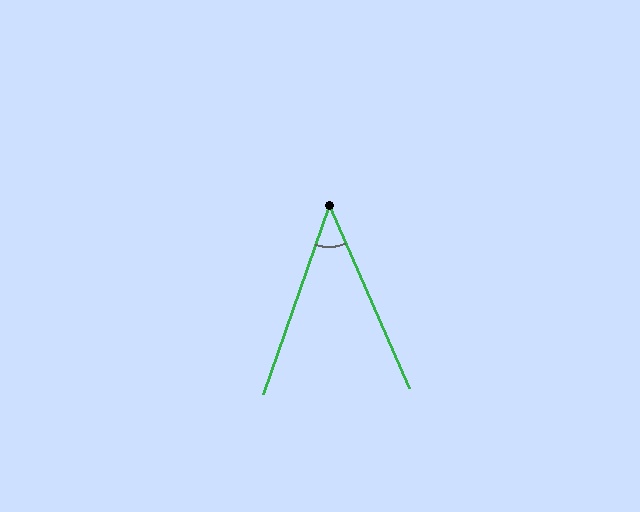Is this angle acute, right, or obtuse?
It is acute.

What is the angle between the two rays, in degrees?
Approximately 43 degrees.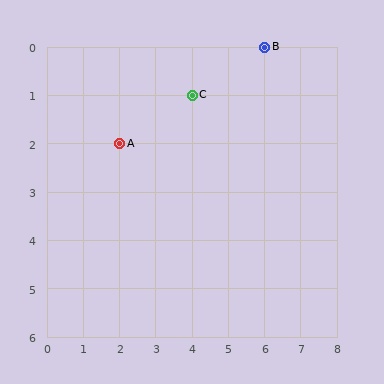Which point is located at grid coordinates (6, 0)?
Point B is at (6, 0).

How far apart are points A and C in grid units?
Points A and C are 2 columns and 1 row apart (about 2.2 grid units diagonally).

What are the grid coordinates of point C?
Point C is at grid coordinates (4, 1).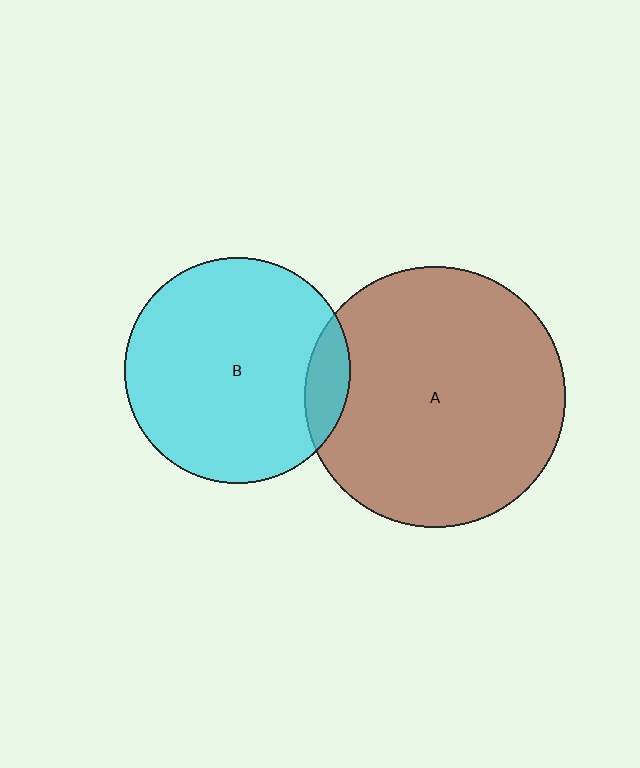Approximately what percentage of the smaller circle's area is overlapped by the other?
Approximately 10%.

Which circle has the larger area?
Circle A (brown).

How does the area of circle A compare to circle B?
Approximately 1.3 times.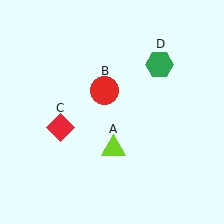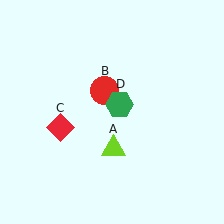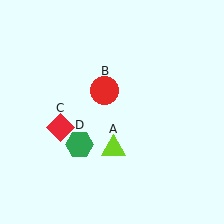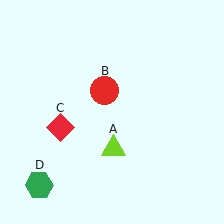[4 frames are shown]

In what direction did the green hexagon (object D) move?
The green hexagon (object D) moved down and to the left.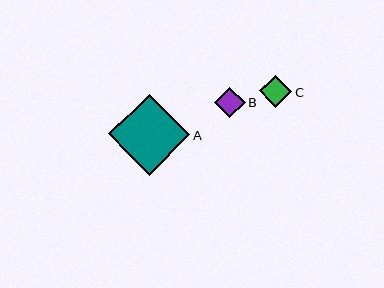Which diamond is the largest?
Diamond A is the largest with a size of approximately 81 pixels.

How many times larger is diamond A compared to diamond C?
Diamond A is approximately 2.5 times the size of diamond C.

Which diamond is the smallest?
Diamond B is the smallest with a size of approximately 31 pixels.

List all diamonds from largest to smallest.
From largest to smallest: A, C, B.